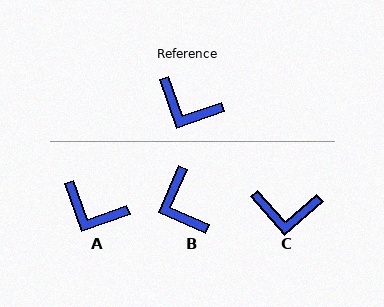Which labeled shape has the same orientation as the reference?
A.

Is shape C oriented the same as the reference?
No, it is off by about 22 degrees.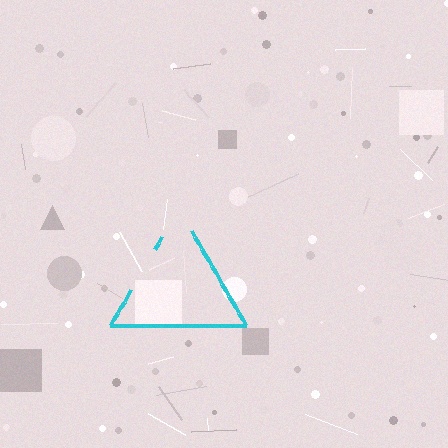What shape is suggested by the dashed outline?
The dashed outline suggests a triangle.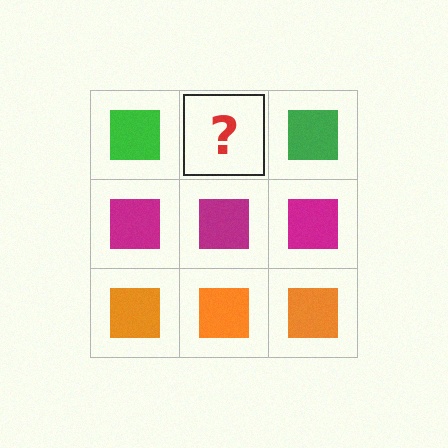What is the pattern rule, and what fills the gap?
The rule is that each row has a consistent color. The gap should be filled with a green square.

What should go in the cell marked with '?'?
The missing cell should contain a green square.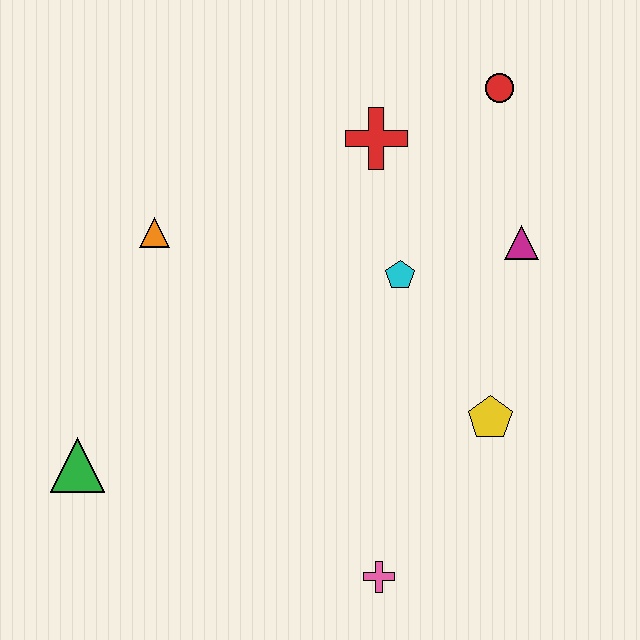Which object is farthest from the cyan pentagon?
The green triangle is farthest from the cyan pentagon.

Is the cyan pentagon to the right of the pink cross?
Yes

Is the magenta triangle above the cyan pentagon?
Yes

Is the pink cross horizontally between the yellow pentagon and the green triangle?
Yes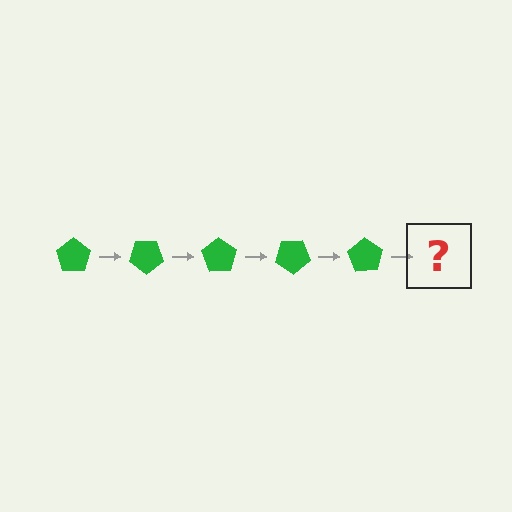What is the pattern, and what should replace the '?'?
The pattern is that the pentagon rotates 35 degrees each step. The '?' should be a green pentagon rotated 175 degrees.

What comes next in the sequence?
The next element should be a green pentagon rotated 175 degrees.